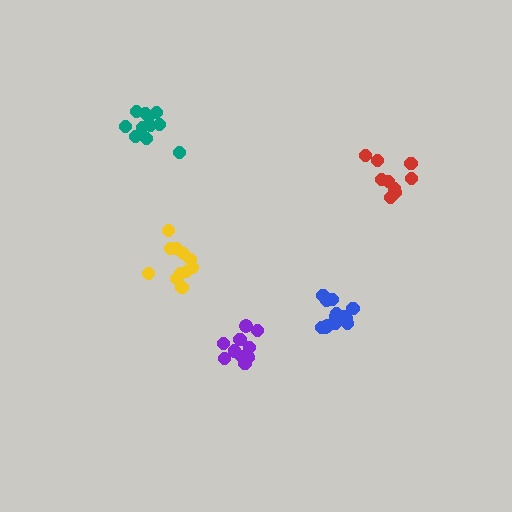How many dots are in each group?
Group 1: 9 dots, Group 2: 11 dots, Group 3: 13 dots, Group 4: 11 dots, Group 5: 11 dots (55 total).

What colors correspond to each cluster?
The clusters are colored: red, purple, blue, teal, yellow.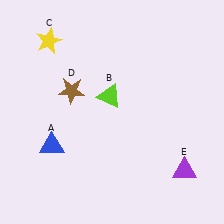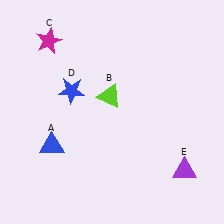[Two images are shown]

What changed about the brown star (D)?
In Image 1, D is brown. In Image 2, it changed to blue.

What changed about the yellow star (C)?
In Image 1, C is yellow. In Image 2, it changed to magenta.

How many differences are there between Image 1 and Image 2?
There are 2 differences between the two images.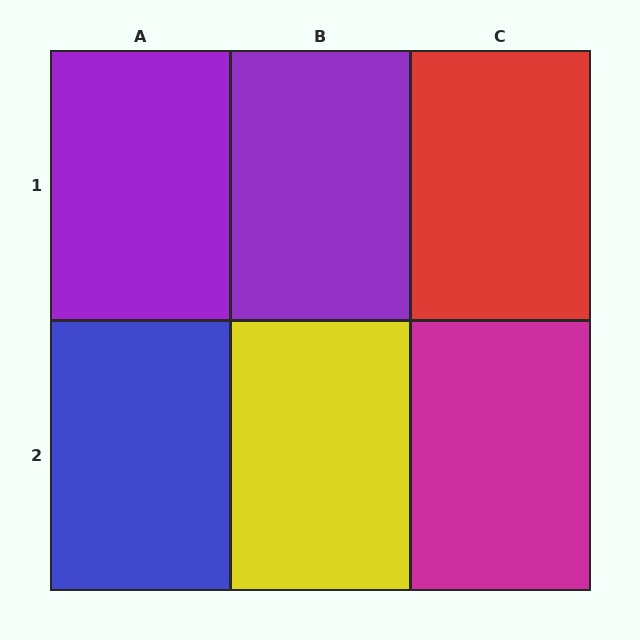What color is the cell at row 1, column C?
Red.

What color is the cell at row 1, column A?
Purple.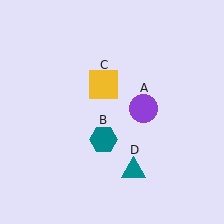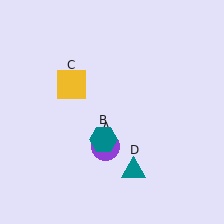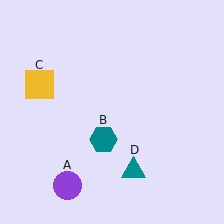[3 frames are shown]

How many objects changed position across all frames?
2 objects changed position: purple circle (object A), yellow square (object C).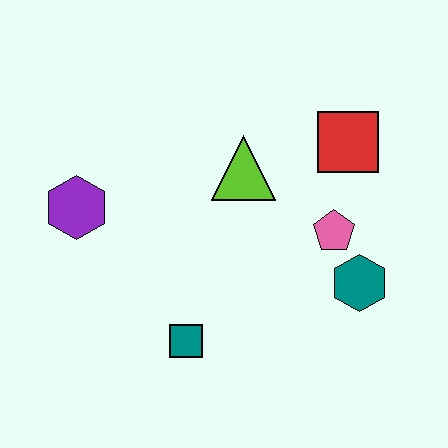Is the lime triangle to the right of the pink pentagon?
No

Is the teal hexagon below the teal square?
No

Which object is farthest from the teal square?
The red square is farthest from the teal square.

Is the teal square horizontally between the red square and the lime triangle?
No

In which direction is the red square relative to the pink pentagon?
The red square is above the pink pentagon.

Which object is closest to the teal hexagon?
The pink pentagon is closest to the teal hexagon.